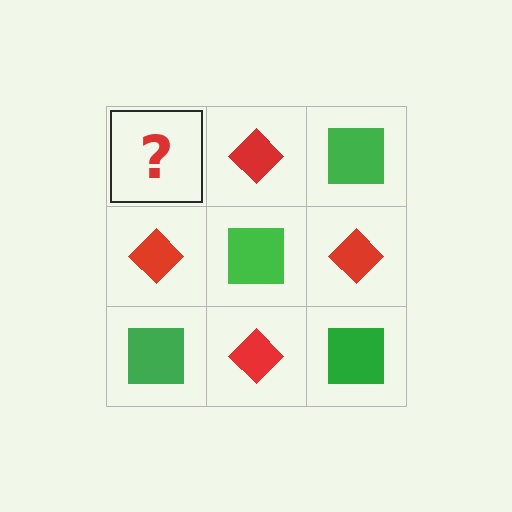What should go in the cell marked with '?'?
The missing cell should contain a green square.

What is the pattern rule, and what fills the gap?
The rule is that it alternates green square and red diamond in a checkerboard pattern. The gap should be filled with a green square.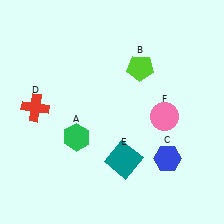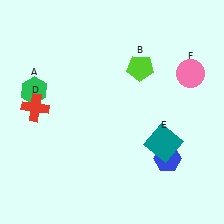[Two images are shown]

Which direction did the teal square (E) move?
The teal square (E) moved right.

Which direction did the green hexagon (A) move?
The green hexagon (A) moved up.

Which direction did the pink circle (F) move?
The pink circle (F) moved up.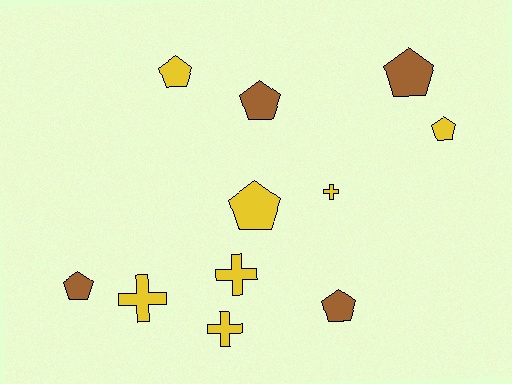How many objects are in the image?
There are 11 objects.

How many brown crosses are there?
There are no brown crosses.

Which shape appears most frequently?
Pentagon, with 7 objects.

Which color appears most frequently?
Yellow, with 7 objects.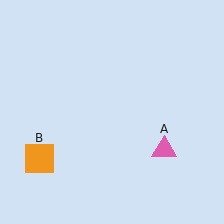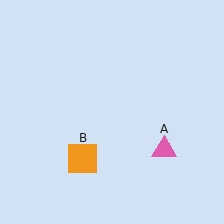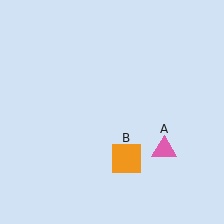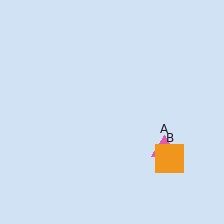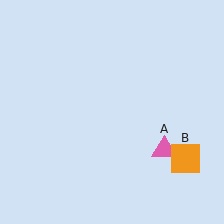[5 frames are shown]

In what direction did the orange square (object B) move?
The orange square (object B) moved right.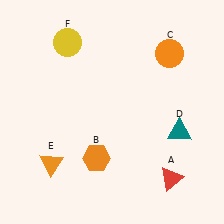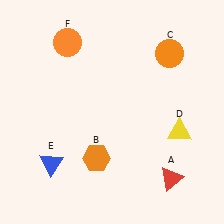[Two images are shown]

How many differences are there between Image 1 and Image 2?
There are 3 differences between the two images.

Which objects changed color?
D changed from teal to yellow. E changed from orange to blue. F changed from yellow to orange.